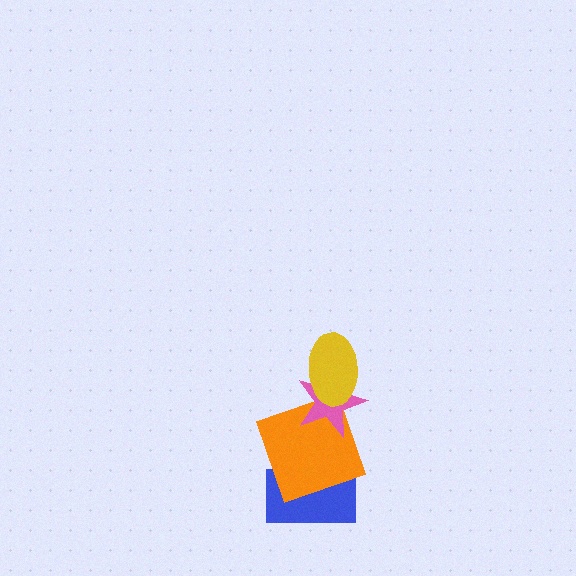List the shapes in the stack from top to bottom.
From top to bottom: the yellow ellipse, the pink star, the orange square, the blue rectangle.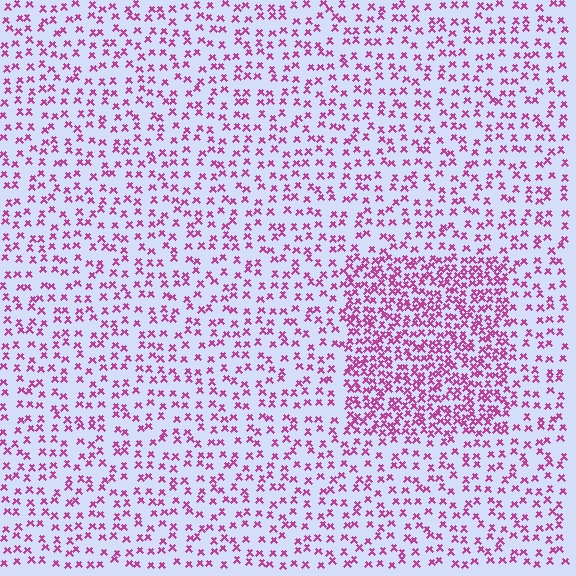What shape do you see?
I see a rectangle.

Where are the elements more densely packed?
The elements are more densely packed inside the rectangle boundary.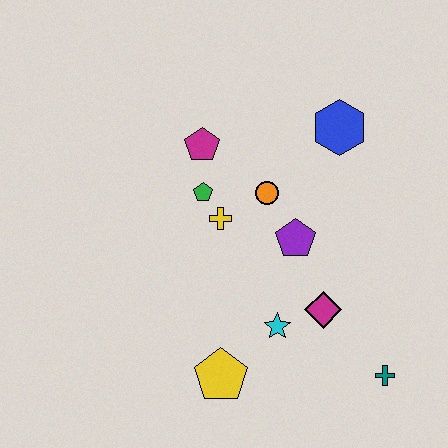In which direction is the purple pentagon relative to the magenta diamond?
The purple pentagon is above the magenta diamond.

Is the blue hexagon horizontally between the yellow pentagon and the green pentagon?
No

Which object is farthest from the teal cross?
The magenta pentagon is farthest from the teal cross.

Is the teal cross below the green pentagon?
Yes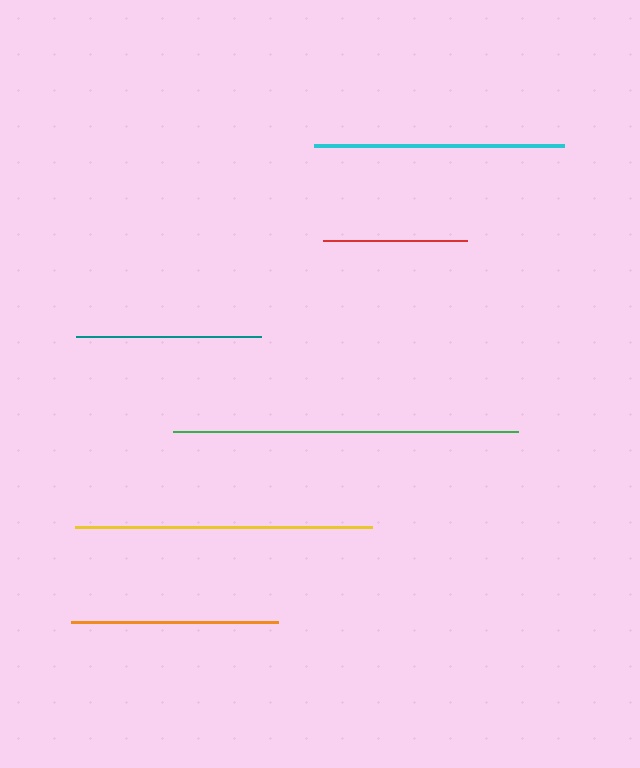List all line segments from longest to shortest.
From longest to shortest: green, yellow, cyan, orange, teal, red.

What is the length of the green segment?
The green segment is approximately 345 pixels long.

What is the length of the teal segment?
The teal segment is approximately 185 pixels long.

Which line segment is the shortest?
The red line is the shortest at approximately 144 pixels.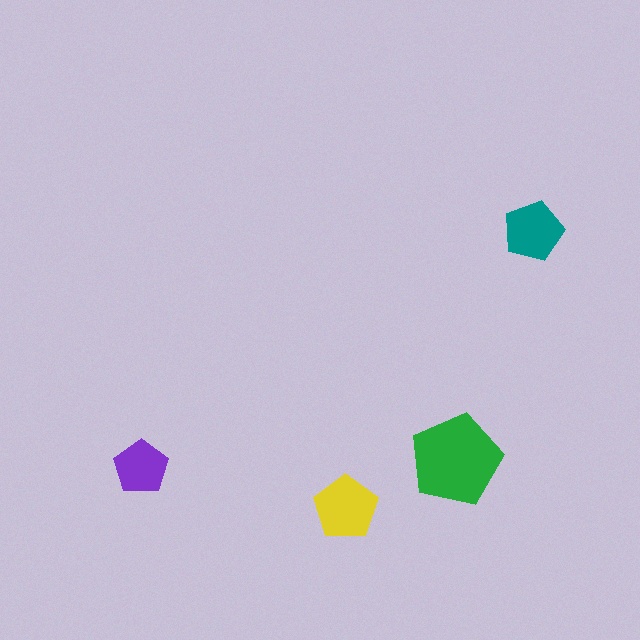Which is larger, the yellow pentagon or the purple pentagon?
The yellow one.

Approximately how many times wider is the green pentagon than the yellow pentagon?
About 1.5 times wider.